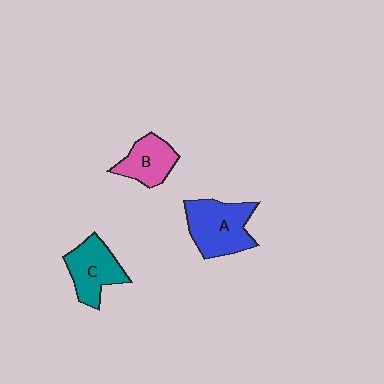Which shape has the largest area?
Shape A (blue).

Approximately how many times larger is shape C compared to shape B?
Approximately 1.2 times.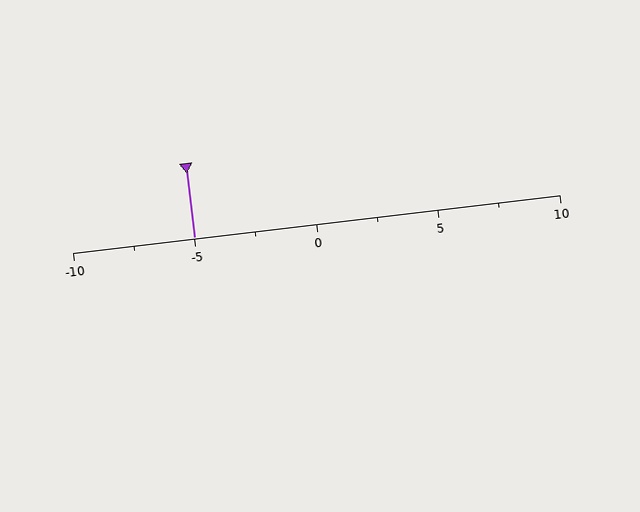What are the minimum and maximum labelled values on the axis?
The axis runs from -10 to 10.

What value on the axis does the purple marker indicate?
The marker indicates approximately -5.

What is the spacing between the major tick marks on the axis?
The major ticks are spaced 5 apart.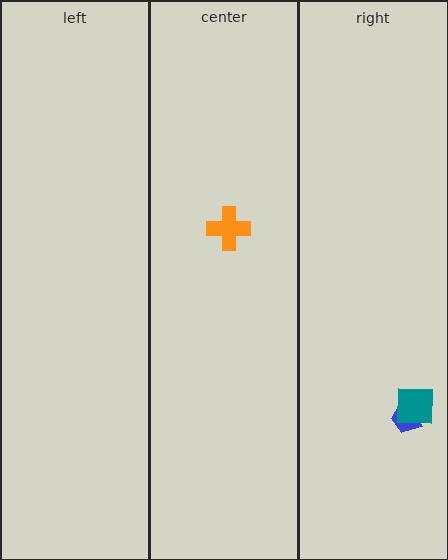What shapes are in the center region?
The orange cross.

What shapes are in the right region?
The blue trapezoid, the teal square.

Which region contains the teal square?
The right region.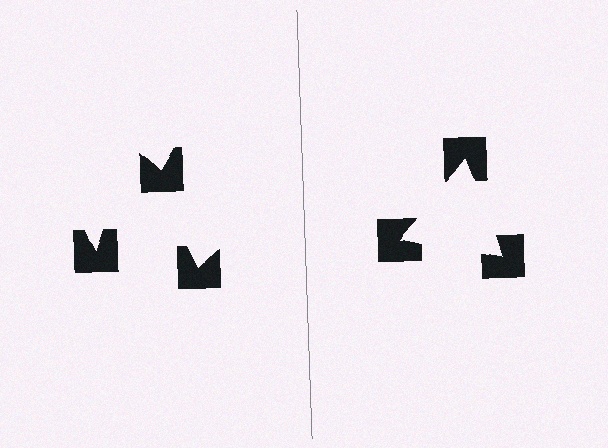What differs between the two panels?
The notched squares are positioned identically on both sides; only the wedge orientations differ. On the right they align to a triangle; on the left they are misaligned.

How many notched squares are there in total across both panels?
6 — 3 on each side.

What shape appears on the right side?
An illusory triangle.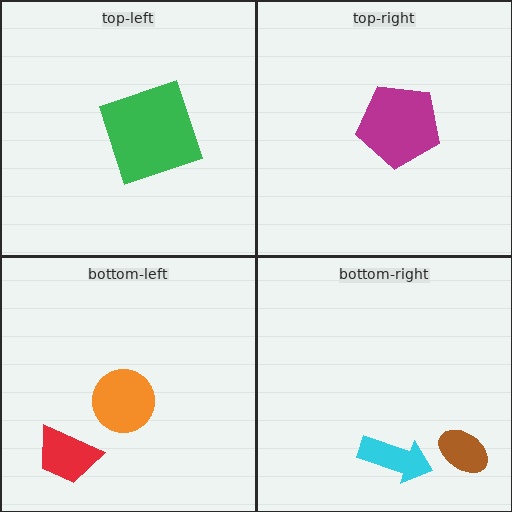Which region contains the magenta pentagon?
The top-right region.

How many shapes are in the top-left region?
1.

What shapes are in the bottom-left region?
The red trapezoid, the orange circle.